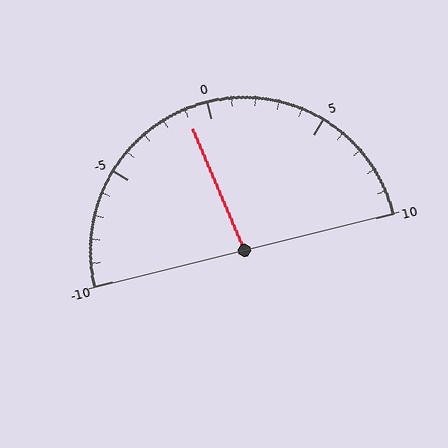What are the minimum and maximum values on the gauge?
The gauge ranges from -10 to 10.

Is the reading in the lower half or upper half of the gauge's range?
The reading is in the lower half of the range (-10 to 10).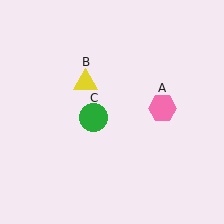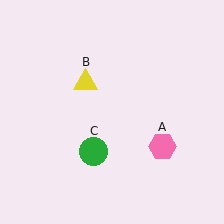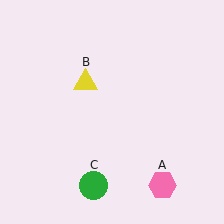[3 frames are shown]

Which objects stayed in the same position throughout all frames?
Yellow triangle (object B) remained stationary.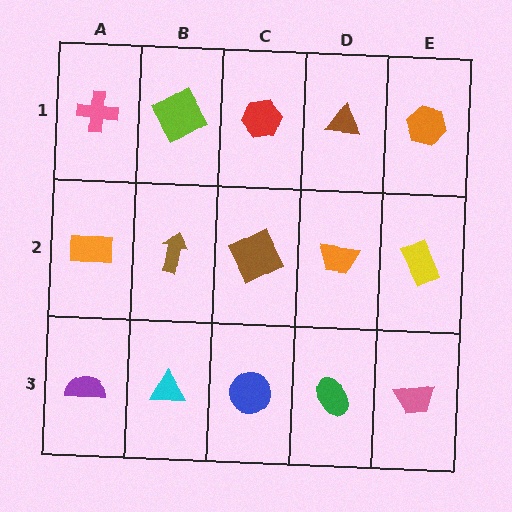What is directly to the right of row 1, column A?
A lime square.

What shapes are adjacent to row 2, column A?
A pink cross (row 1, column A), a purple semicircle (row 3, column A), a brown arrow (row 2, column B).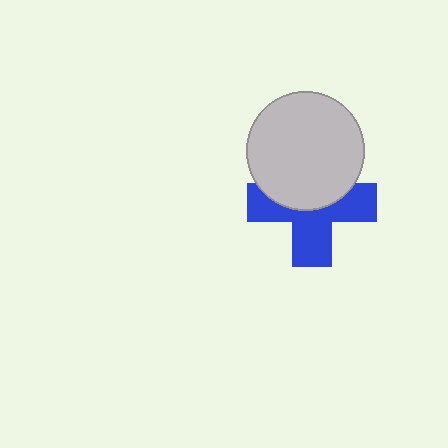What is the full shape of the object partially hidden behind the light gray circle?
The partially hidden object is a blue cross.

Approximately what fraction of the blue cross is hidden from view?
Roughly 44% of the blue cross is hidden behind the light gray circle.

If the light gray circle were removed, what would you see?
You would see the complete blue cross.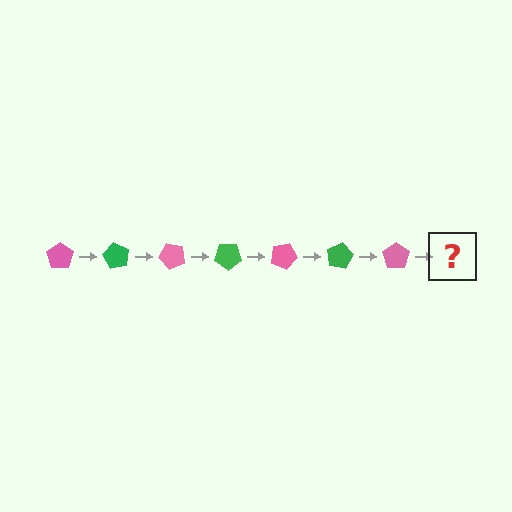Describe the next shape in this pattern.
It should be a green pentagon, rotated 420 degrees from the start.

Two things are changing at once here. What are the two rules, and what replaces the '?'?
The two rules are that it rotates 60 degrees each step and the color cycles through pink and green. The '?' should be a green pentagon, rotated 420 degrees from the start.